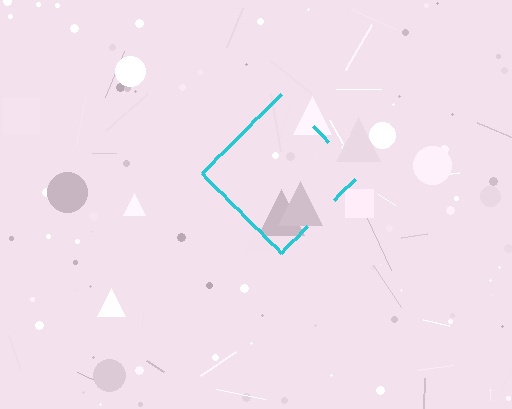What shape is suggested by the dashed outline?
The dashed outline suggests a diamond.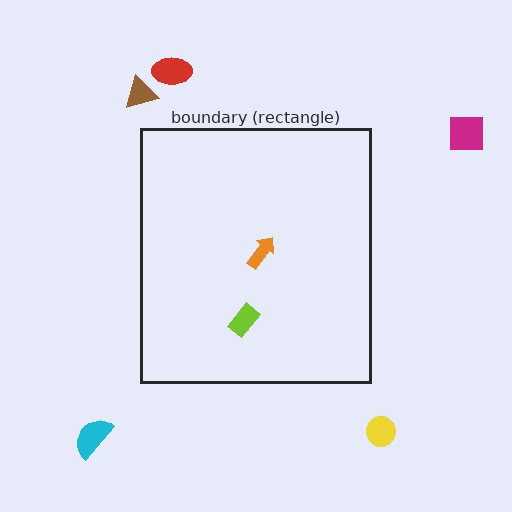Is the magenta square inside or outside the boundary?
Outside.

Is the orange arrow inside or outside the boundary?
Inside.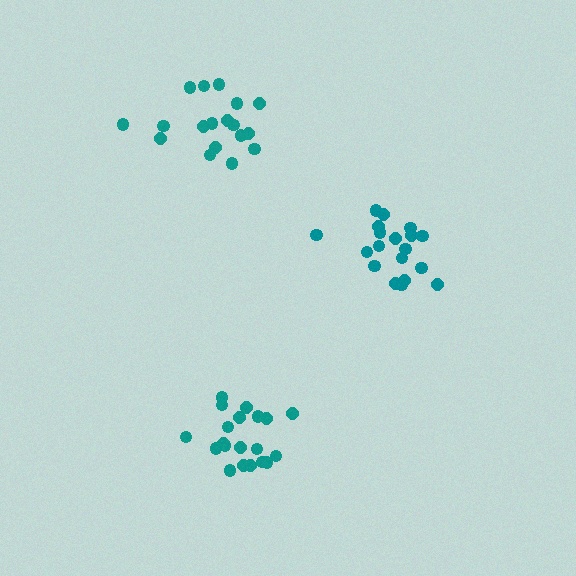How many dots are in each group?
Group 1: 20 dots, Group 2: 18 dots, Group 3: 19 dots (57 total).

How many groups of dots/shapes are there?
There are 3 groups.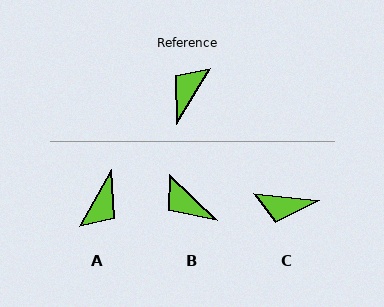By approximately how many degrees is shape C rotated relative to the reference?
Approximately 115 degrees counter-clockwise.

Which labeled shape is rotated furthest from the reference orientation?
A, about 179 degrees away.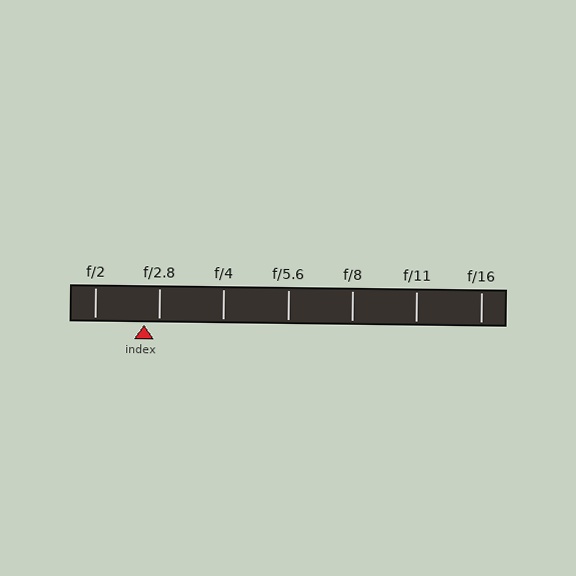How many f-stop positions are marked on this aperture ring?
There are 7 f-stop positions marked.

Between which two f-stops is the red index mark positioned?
The index mark is between f/2 and f/2.8.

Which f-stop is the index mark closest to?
The index mark is closest to f/2.8.